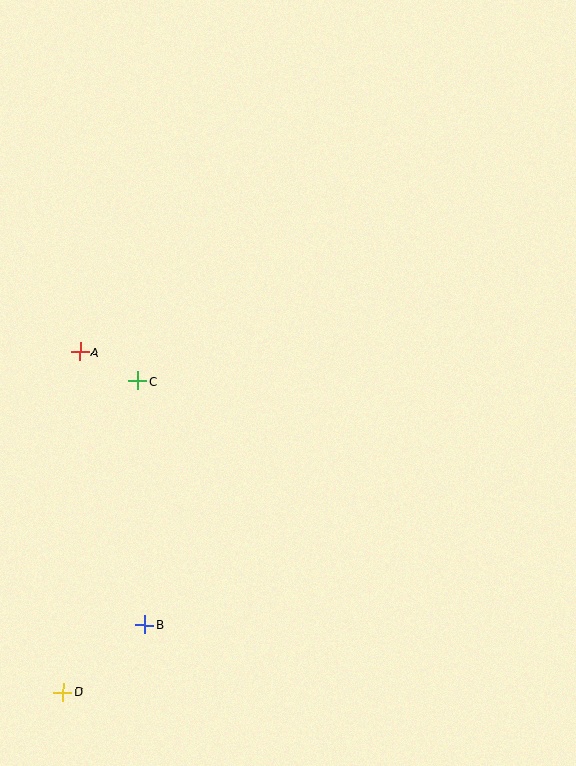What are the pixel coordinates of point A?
Point A is at (80, 352).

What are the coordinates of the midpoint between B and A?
The midpoint between B and A is at (112, 488).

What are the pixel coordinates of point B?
Point B is at (145, 625).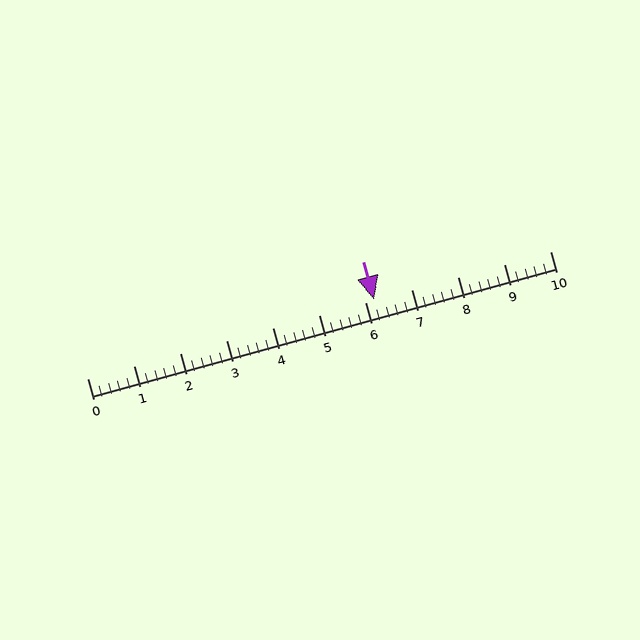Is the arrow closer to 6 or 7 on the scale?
The arrow is closer to 6.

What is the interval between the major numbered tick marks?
The major tick marks are spaced 1 units apart.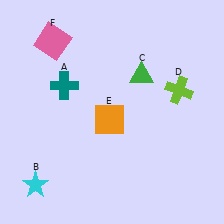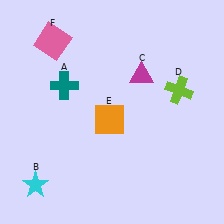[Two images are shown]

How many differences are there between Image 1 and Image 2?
There is 1 difference between the two images.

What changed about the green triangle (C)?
In Image 1, C is green. In Image 2, it changed to magenta.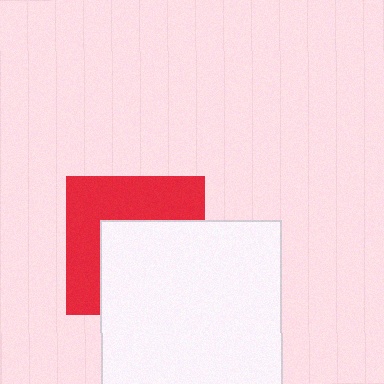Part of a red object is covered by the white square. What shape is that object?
It is a square.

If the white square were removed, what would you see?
You would see the complete red square.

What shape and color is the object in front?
The object in front is a white square.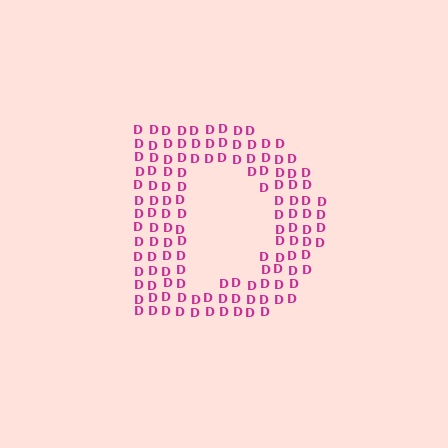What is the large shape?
The large shape is the letter D.